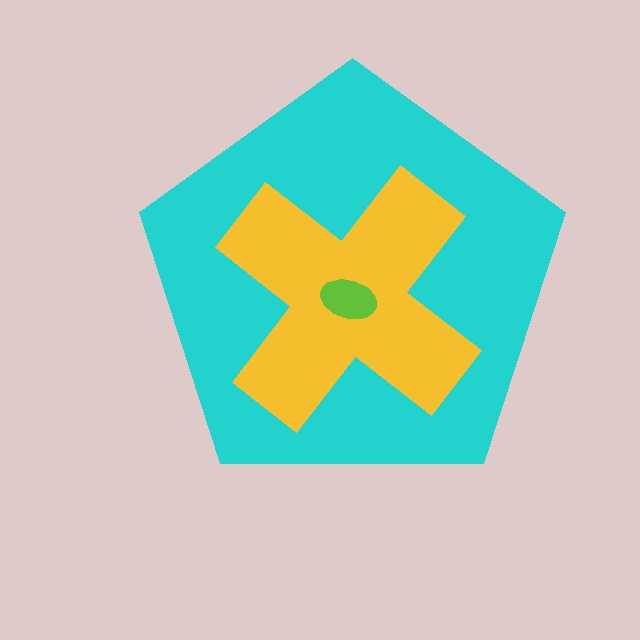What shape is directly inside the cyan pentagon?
The yellow cross.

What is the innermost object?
The lime ellipse.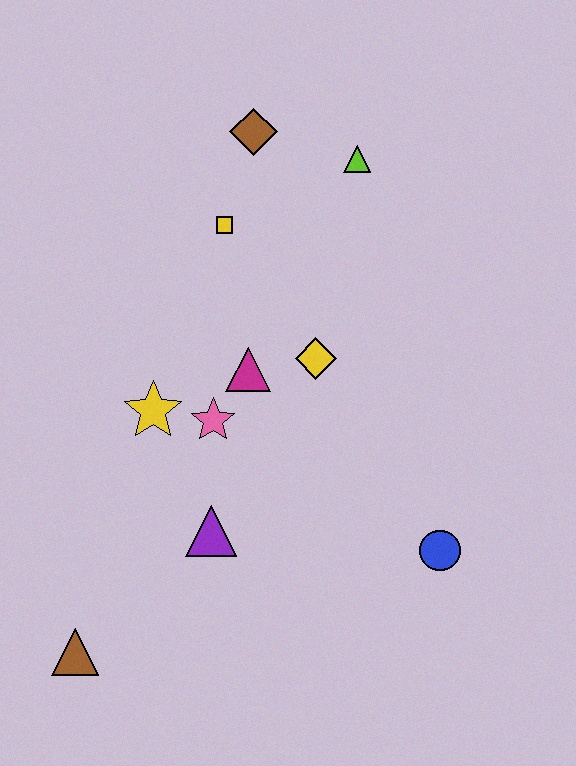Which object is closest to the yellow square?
The brown diamond is closest to the yellow square.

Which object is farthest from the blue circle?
The brown diamond is farthest from the blue circle.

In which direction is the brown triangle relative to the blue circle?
The brown triangle is to the left of the blue circle.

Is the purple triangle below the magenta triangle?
Yes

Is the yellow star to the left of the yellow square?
Yes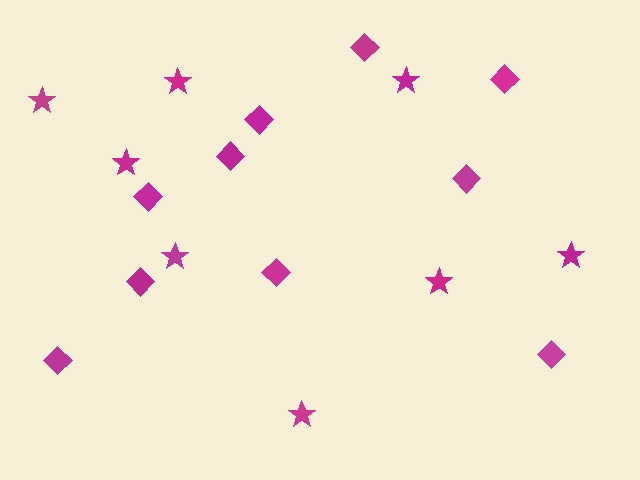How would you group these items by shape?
There are 2 groups: one group of stars (8) and one group of diamonds (10).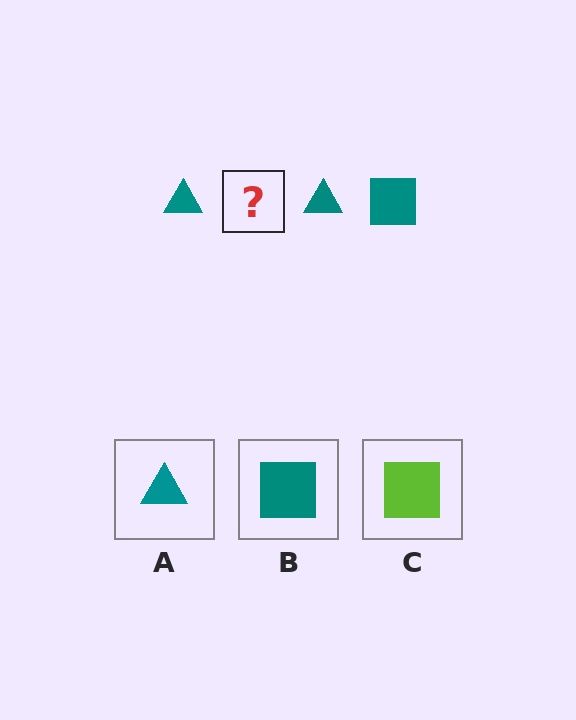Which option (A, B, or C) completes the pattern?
B.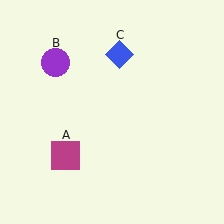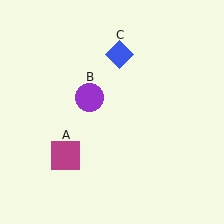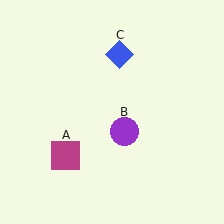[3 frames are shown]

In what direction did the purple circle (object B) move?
The purple circle (object B) moved down and to the right.